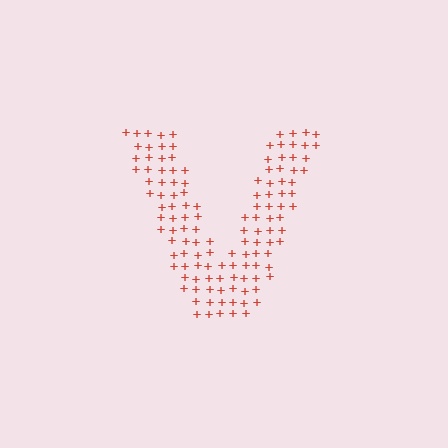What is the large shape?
The large shape is the letter V.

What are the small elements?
The small elements are plus signs.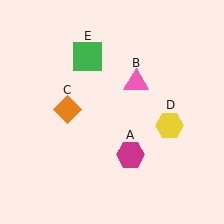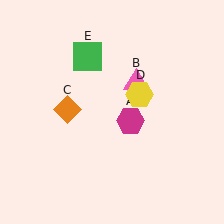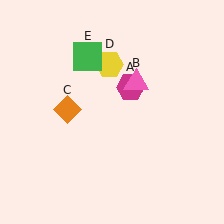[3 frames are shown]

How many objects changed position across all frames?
2 objects changed position: magenta hexagon (object A), yellow hexagon (object D).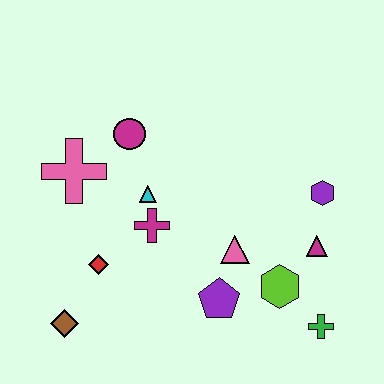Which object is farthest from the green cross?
The pink cross is farthest from the green cross.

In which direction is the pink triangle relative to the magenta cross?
The pink triangle is to the right of the magenta cross.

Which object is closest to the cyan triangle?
The magenta cross is closest to the cyan triangle.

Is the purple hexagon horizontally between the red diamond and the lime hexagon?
No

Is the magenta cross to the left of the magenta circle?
No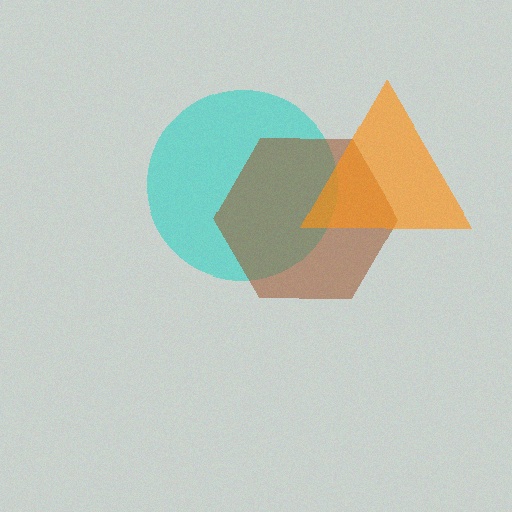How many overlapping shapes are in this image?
There are 3 overlapping shapes in the image.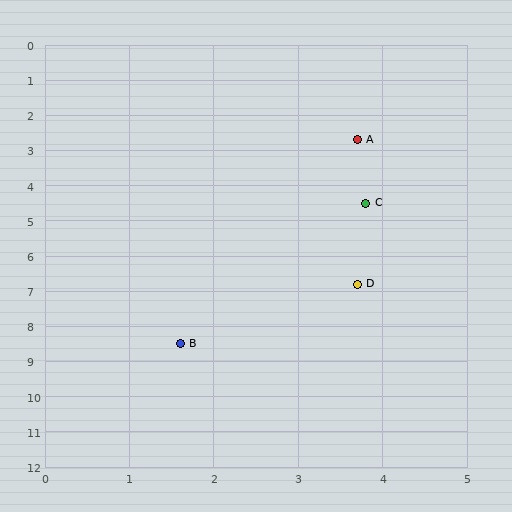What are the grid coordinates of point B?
Point B is at approximately (1.6, 8.5).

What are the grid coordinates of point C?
Point C is at approximately (3.8, 4.5).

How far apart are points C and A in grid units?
Points C and A are about 1.8 grid units apart.